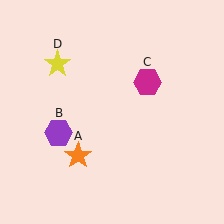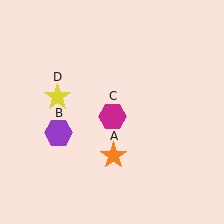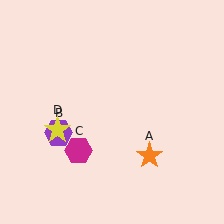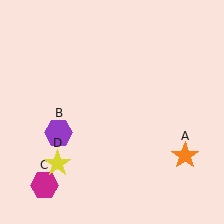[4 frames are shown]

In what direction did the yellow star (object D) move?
The yellow star (object D) moved down.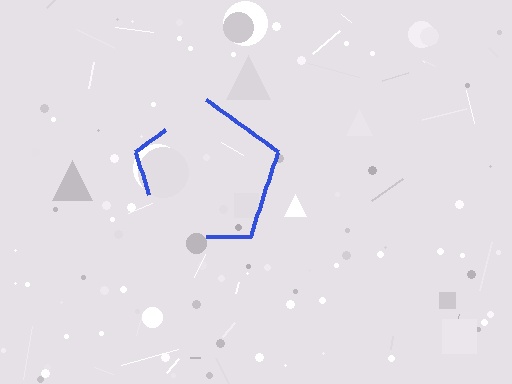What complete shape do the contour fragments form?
The contour fragments form a pentagon.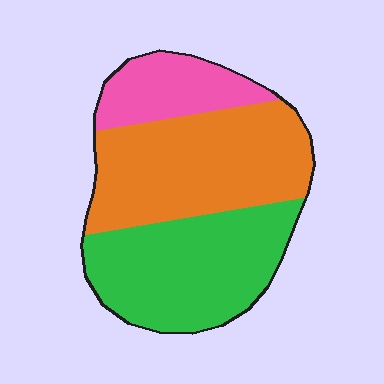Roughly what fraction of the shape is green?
Green covers 39% of the shape.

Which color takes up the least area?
Pink, at roughly 15%.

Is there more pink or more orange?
Orange.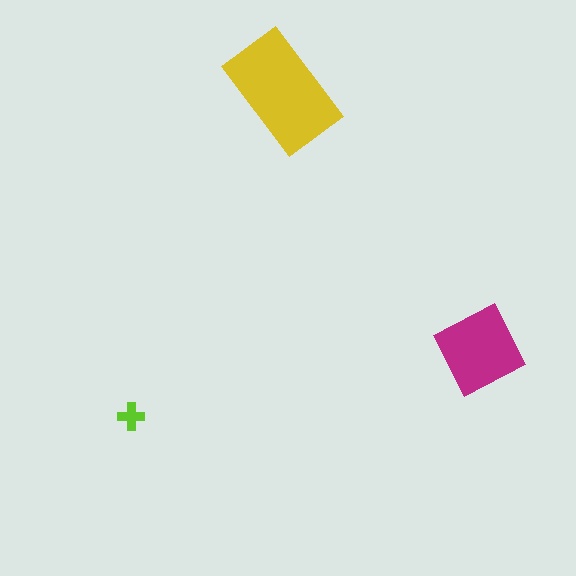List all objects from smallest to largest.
The lime cross, the magenta square, the yellow rectangle.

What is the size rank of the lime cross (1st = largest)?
3rd.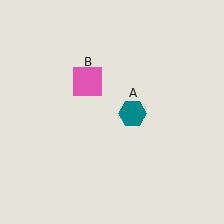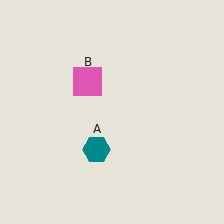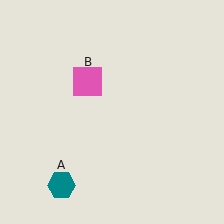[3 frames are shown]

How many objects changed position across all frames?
1 object changed position: teal hexagon (object A).